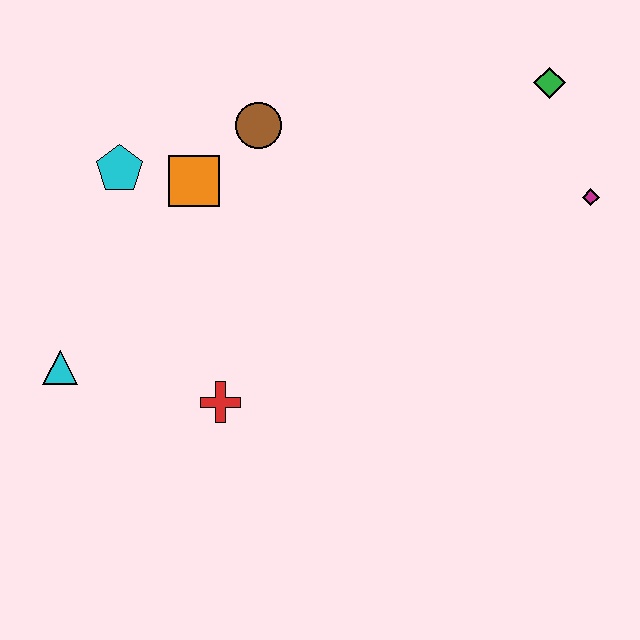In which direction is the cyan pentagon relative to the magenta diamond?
The cyan pentagon is to the left of the magenta diamond.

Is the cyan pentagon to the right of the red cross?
No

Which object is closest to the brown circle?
The orange square is closest to the brown circle.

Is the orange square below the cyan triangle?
No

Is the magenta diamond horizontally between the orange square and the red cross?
No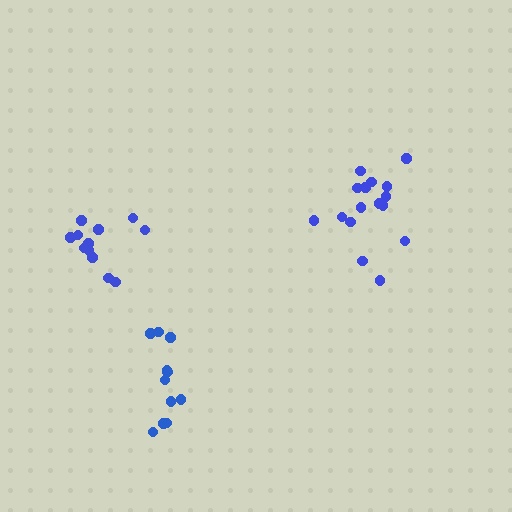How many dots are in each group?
Group 1: 11 dots, Group 2: 12 dots, Group 3: 16 dots (39 total).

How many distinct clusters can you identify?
There are 3 distinct clusters.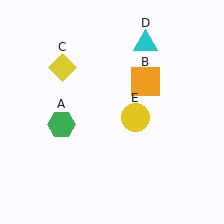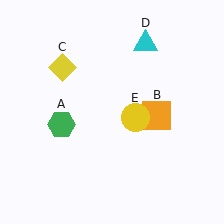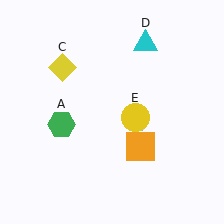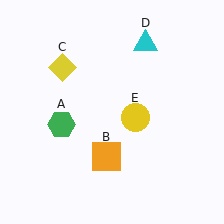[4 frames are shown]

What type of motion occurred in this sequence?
The orange square (object B) rotated clockwise around the center of the scene.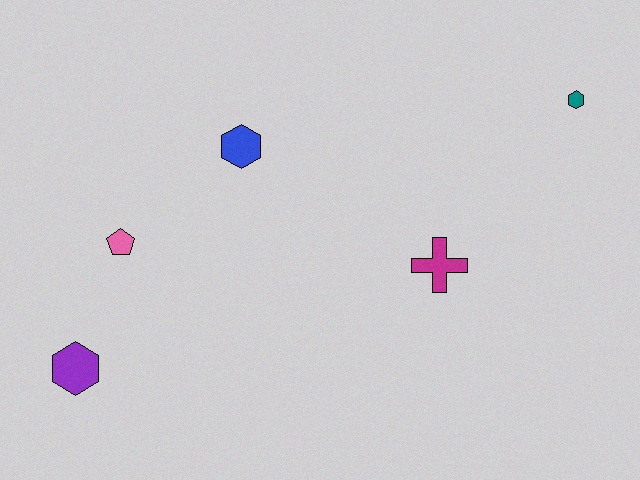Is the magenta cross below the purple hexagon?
No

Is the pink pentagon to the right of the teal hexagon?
No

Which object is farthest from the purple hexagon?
The teal hexagon is farthest from the purple hexagon.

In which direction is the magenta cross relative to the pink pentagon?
The magenta cross is to the right of the pink pentagon.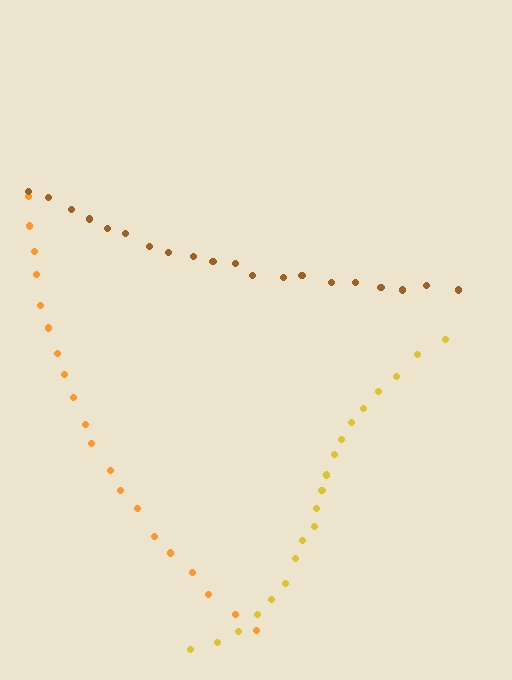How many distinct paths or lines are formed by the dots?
There are 3 distinct paths.